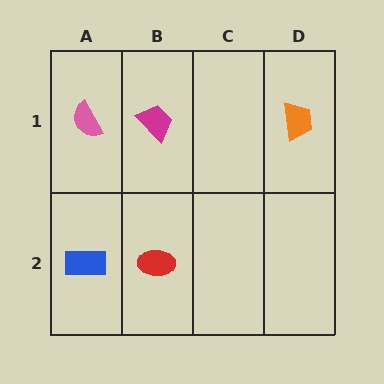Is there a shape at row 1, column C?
No, that cell is empty.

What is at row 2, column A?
A blue rectangle.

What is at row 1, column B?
A magenta trapezoid.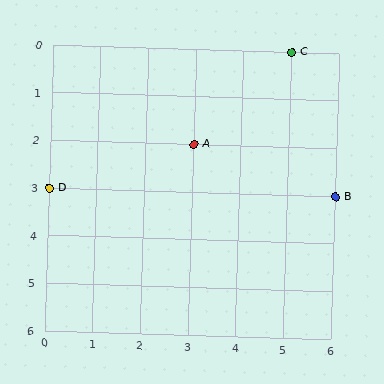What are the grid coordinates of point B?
Point B is at grid coordinates (6, 3).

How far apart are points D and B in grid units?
Points D and B are 6 columns apart.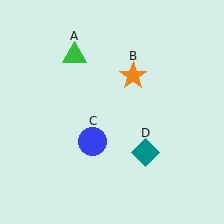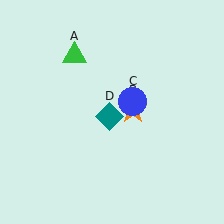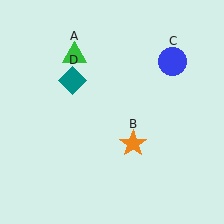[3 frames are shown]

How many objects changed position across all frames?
3 objects changed position: orange star (object B), blue circle (object C), teal diamond (object D).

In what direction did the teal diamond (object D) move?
The teal diamond (object D) moved up and to the left.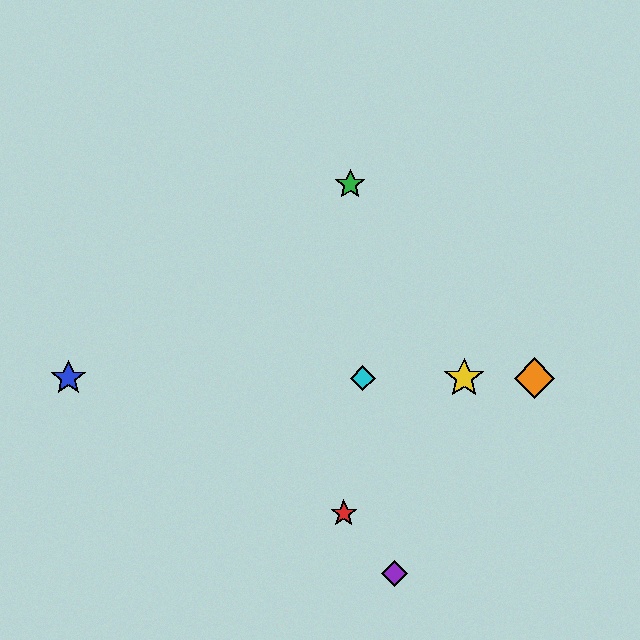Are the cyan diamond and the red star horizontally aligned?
No, the cyan diamond is at y≈378 and the red star is at y≈513.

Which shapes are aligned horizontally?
The blue star, the yellow star, the orange diamond, the cyan diamond are aligned horizontally.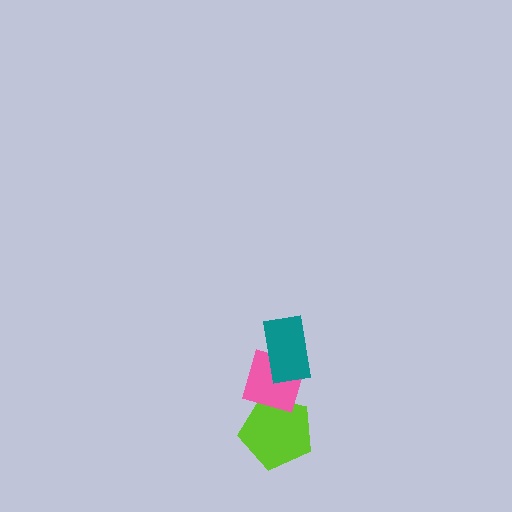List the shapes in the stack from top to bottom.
From top to bottom: the teal rectangle, the pink diamond, the lime pentagon.